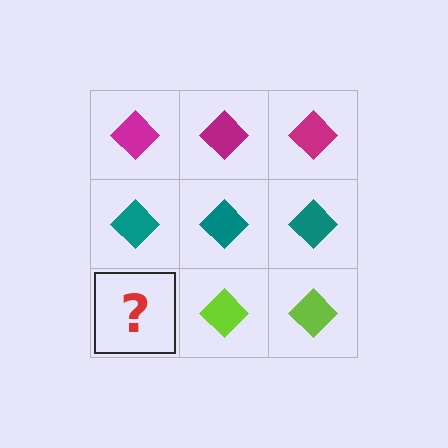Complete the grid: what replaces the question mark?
The question mark should be replaced with a lime diamond.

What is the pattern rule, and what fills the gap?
The rule is that each row has a consistent color. The gap should be filled with a lime diamond.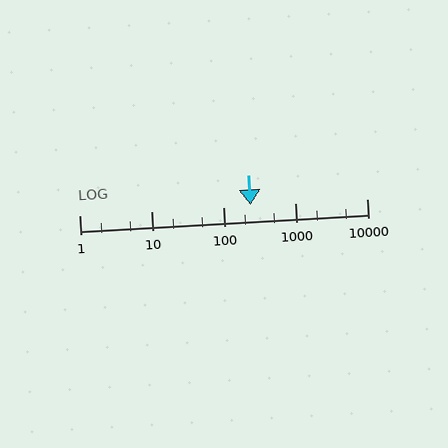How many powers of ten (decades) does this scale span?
The scale spans 4 decades, from 1 to 10000.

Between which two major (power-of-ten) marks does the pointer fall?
The pointer is between 100 and 1000.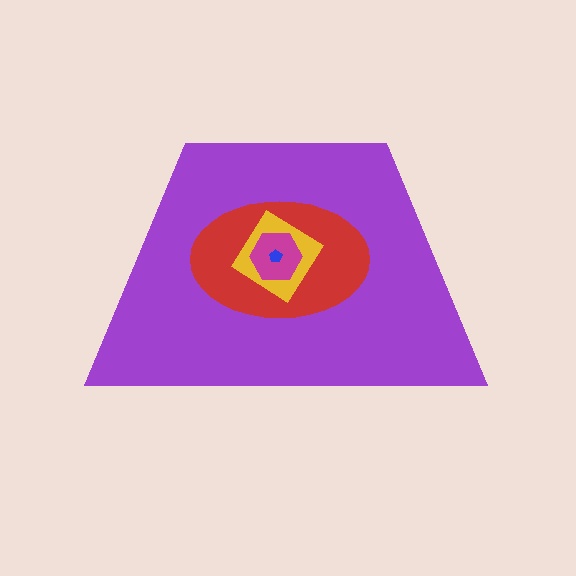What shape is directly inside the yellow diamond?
The magenta hexagon.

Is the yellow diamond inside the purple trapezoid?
Yes.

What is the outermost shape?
The purple trapezoid.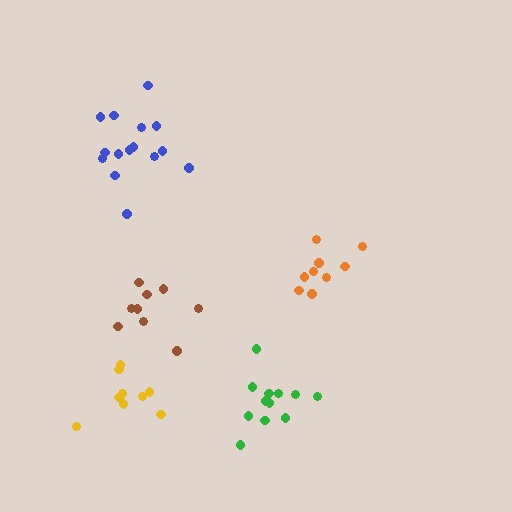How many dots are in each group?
Group 1: 12 dots, Group 2: 15 dots, Group 3: 9 dots, Group 4: 9 dots, Group 5: 9 dots (54 total).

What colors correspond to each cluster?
The clusters are colored: green, blue, brown, yellow, orange.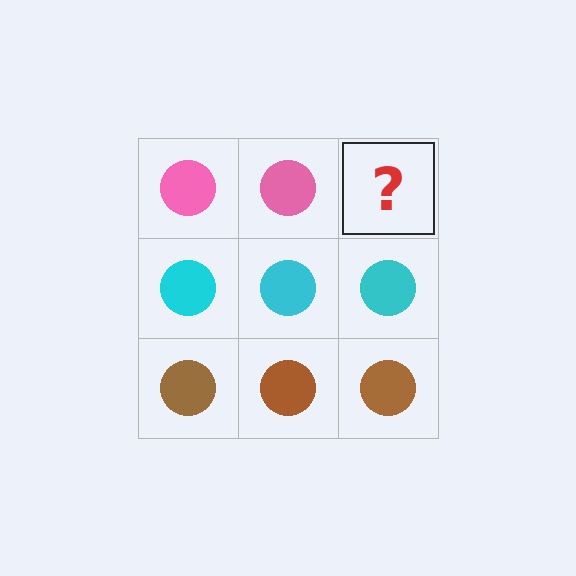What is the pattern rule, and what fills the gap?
The rule is that each row has a consistent color. The gap should be filled with a pink circle.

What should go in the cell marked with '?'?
The missing cell should contain a pink circle.